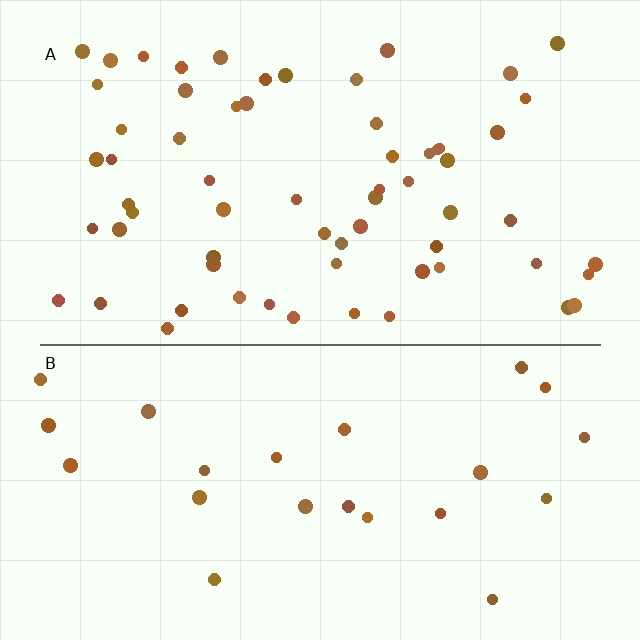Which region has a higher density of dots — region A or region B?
A (the top).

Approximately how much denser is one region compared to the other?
Approximately 2.7× — region A over region B.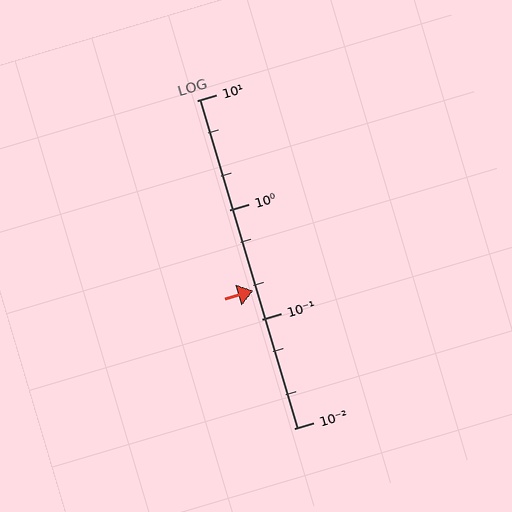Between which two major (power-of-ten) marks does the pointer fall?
The pointer is between 0.1 and 1.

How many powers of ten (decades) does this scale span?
The scale spans 3 decades, from 0.01 to 10.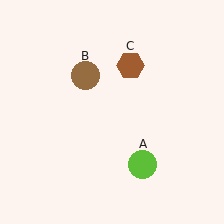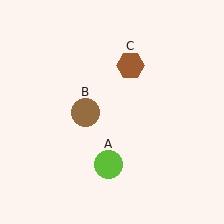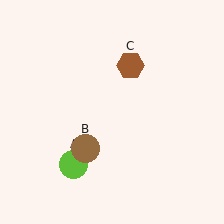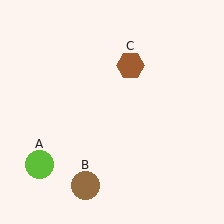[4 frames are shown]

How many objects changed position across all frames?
2 objects changed position: lime circle (object A), brown circle (object B).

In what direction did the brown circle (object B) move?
The brown circle (object B) moved down.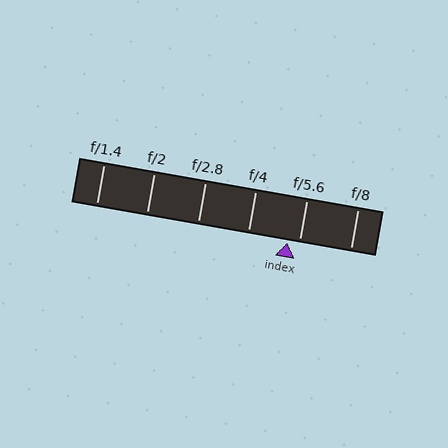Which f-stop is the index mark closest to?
The index mark is closest to f/5.6.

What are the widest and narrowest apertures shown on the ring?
The widest aperture shown is f/1.4 and the narrowest is f/8.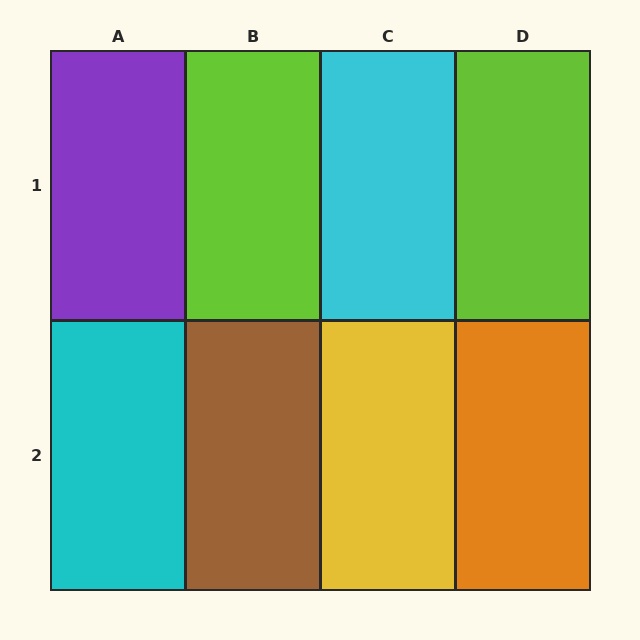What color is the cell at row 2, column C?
Yellow.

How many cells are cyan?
2 cells are cyan.